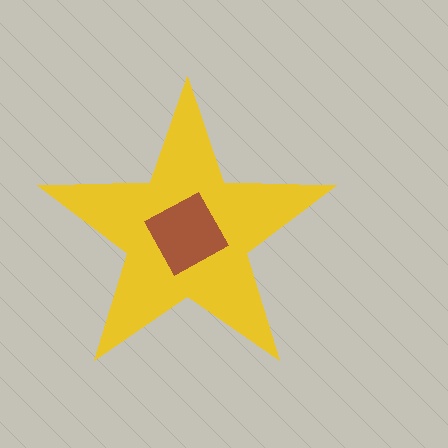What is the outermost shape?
The yellow star.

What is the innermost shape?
The brown diamond.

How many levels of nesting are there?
2.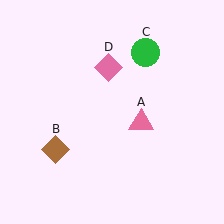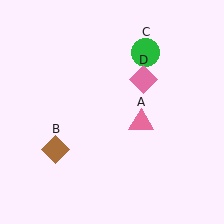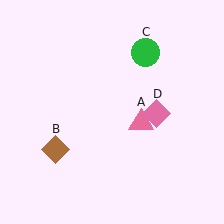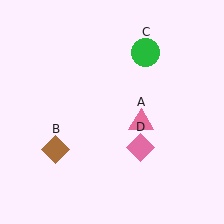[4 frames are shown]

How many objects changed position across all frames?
1 object changed position: pink diamond (object D).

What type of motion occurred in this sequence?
The pink diamond (object D) rotated clockwise around the center of the scene.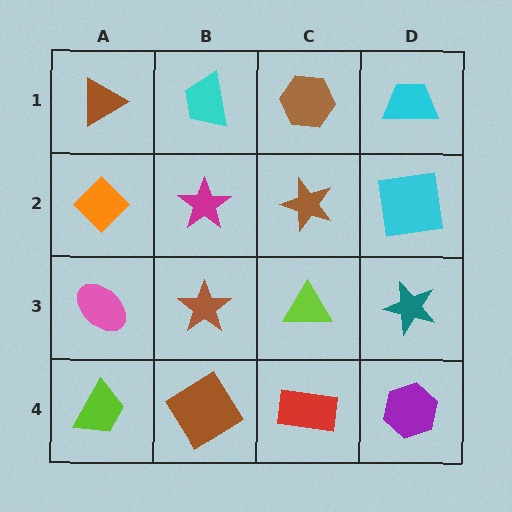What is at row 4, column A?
A lime trapezoid.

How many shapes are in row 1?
4 shapes.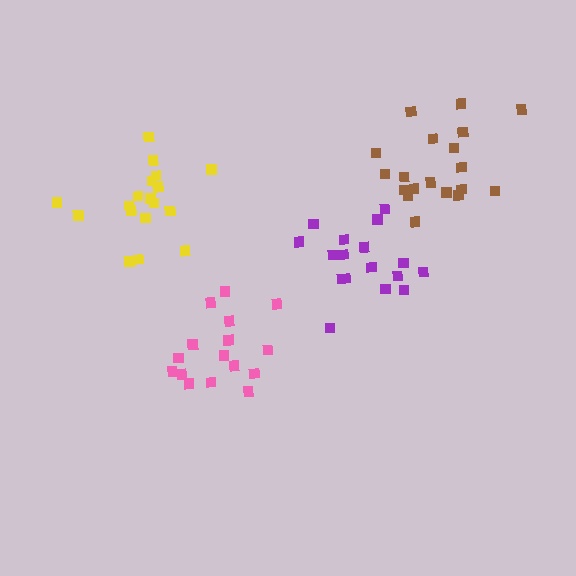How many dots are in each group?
Group 1: 19 dots, Group 2: 18 dots, Group 3: 16 dots, Group 4: 17 dots (70 total).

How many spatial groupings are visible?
There are 4 spatial groupings.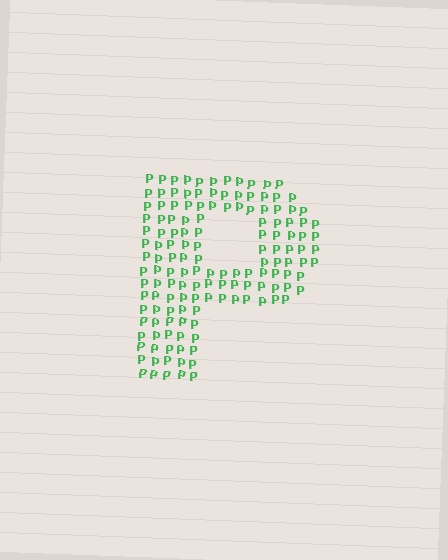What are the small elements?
The small elements are letter P's.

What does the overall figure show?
The overall figure shows the letter P.